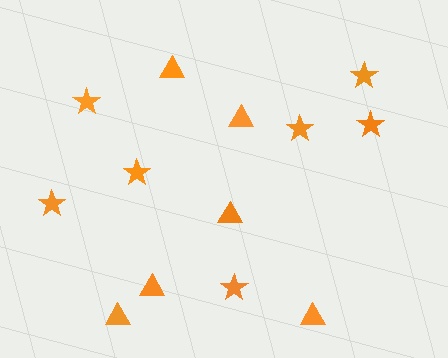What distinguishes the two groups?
There are 2 groups: one group of stars (7) and one group of triangles (6).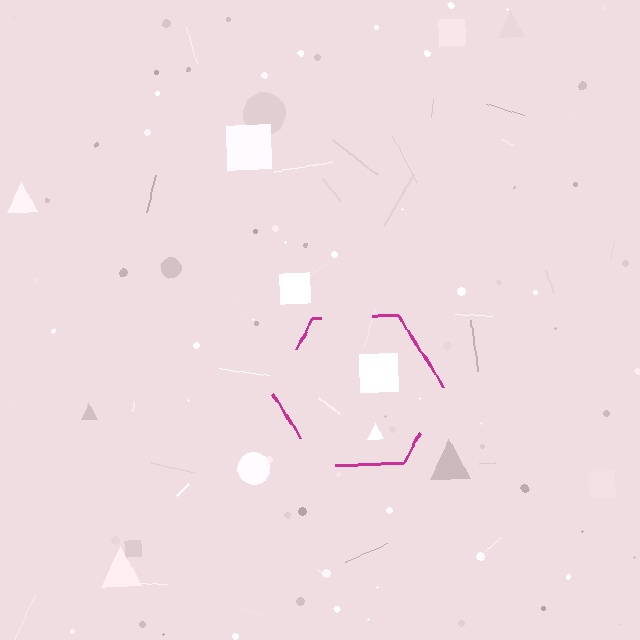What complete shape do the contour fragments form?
The contour fragments form a hexagon.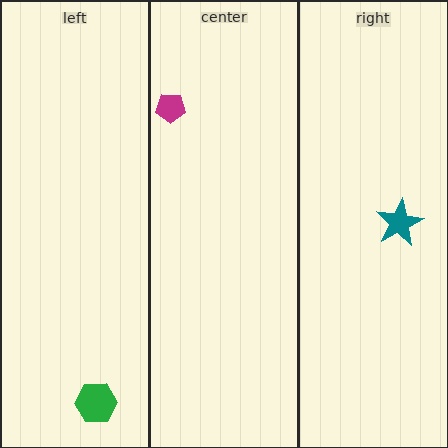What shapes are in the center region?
The magenta pentagon.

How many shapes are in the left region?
1.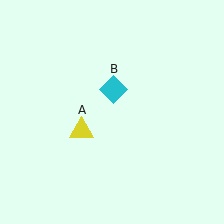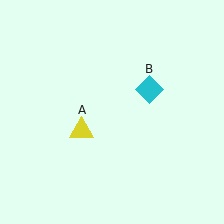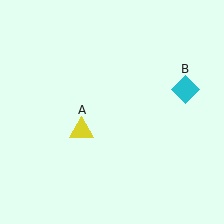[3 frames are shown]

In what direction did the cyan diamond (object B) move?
The cyan diamond (object B) moved right.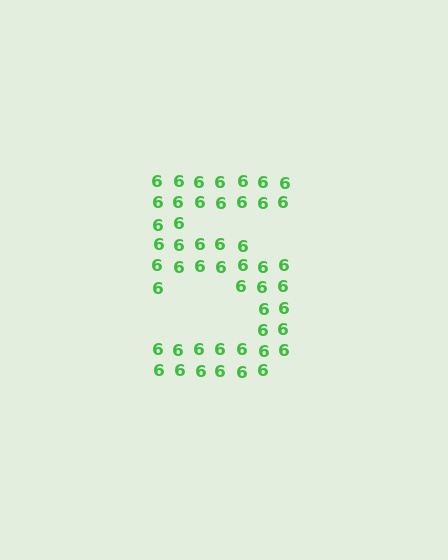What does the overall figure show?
The overall figure shows the digit 5.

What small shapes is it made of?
It is made of small digit 6's.